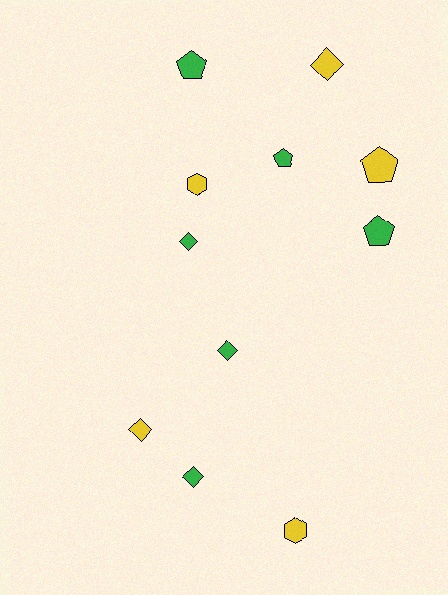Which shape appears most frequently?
Diamond, with 5 objects.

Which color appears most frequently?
Green, with 6 objects.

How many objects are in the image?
There are 11 objects.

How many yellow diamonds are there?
There are 2 yellow diamonds.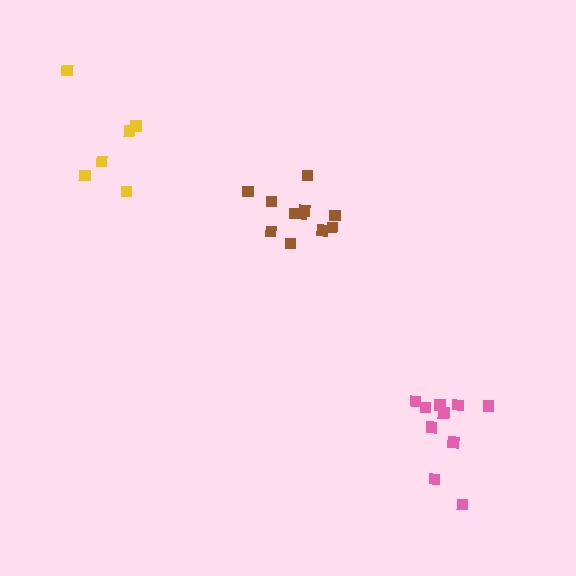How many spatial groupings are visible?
There are 3 spatial groupings.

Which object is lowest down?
The pink cluster is bottommost.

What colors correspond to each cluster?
The clusters are colored: brown, pink, yellow.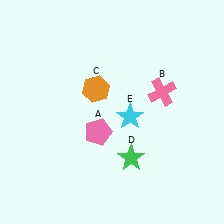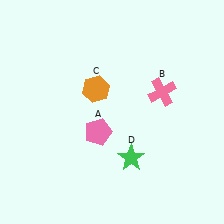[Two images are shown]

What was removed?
The cyan star (E) was removed in Image 2.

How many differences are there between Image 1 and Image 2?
There is 1 difference between the two images.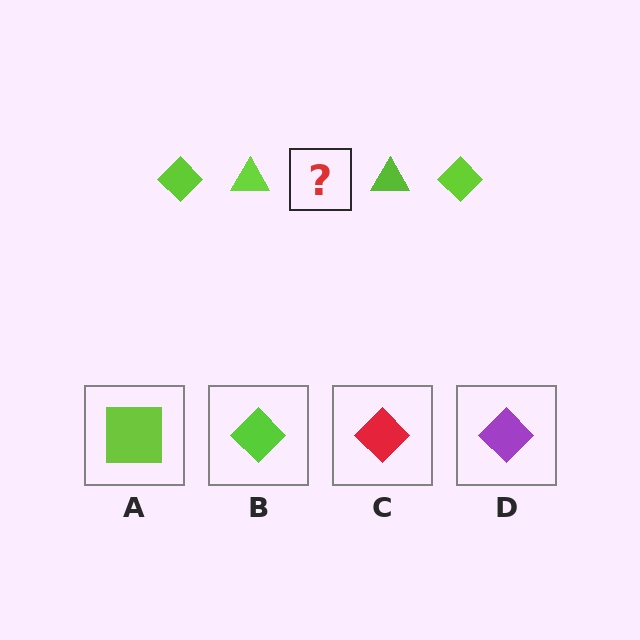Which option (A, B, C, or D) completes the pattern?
B.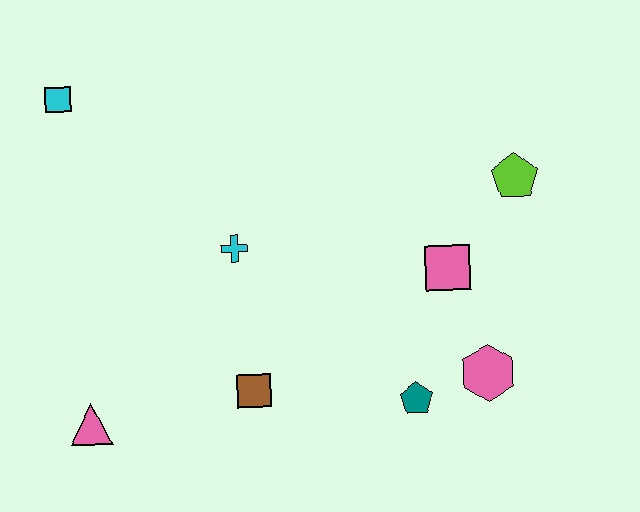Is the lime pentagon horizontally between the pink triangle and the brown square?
No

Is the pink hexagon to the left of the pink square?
No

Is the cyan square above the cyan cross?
Yes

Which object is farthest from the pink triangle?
The lime pentagon is farthest from the pink triangle.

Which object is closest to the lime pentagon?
The pink square is closest to the lime pentagon.